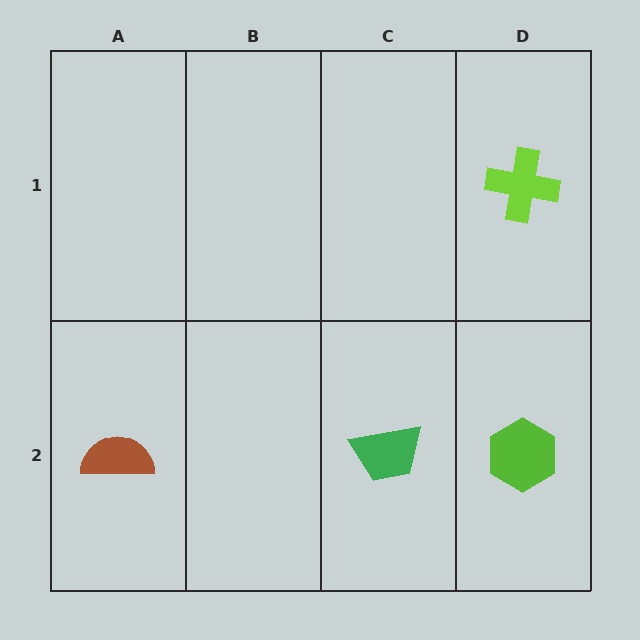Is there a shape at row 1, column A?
No, that cell is empty.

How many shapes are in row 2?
3 shapes.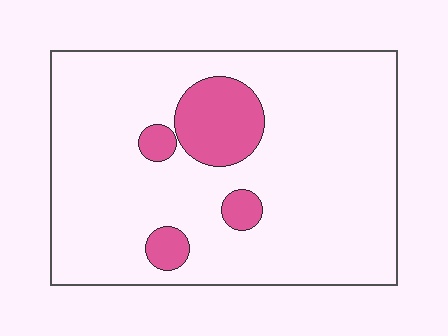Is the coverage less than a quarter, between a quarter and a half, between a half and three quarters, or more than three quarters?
Less than a quarter.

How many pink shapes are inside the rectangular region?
4.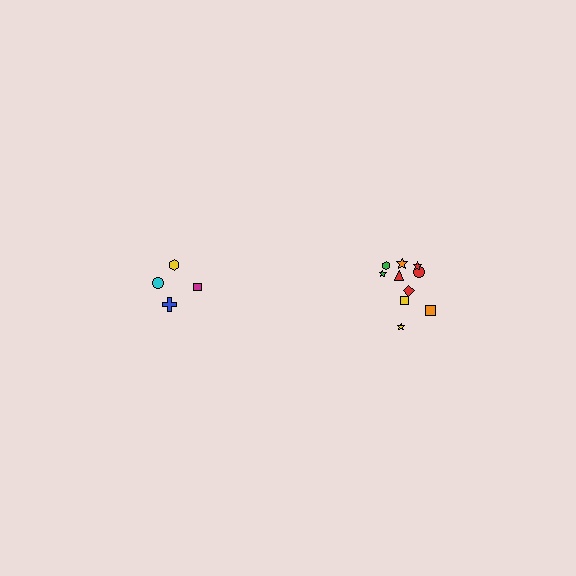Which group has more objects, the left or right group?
The right group.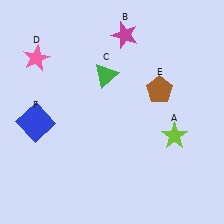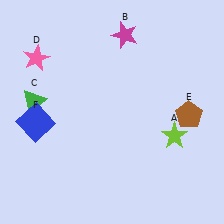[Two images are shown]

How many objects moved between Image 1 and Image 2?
2 objects moved between the two images.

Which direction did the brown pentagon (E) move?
The brown pentagon (E) moved right.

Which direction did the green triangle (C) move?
The green triangle (C) moved left.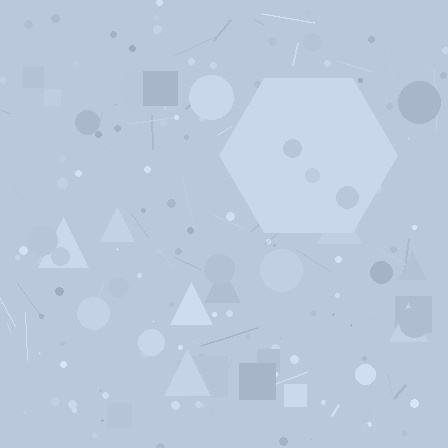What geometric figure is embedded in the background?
A hexagon is embedded in the background.